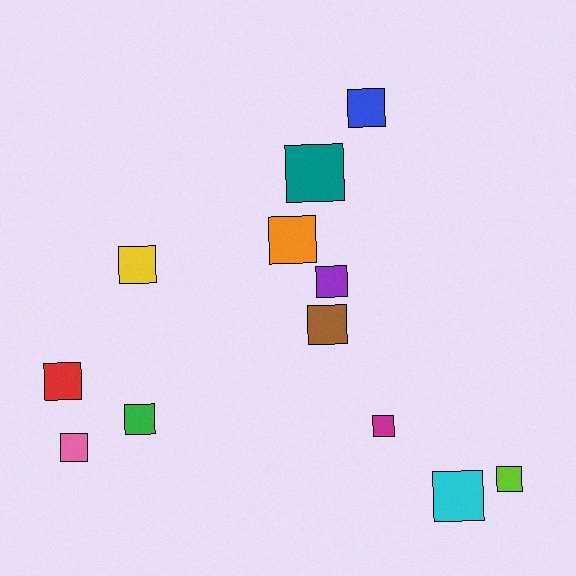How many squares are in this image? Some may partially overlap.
There are 12 squares.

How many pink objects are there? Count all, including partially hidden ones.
There is 1 pink object.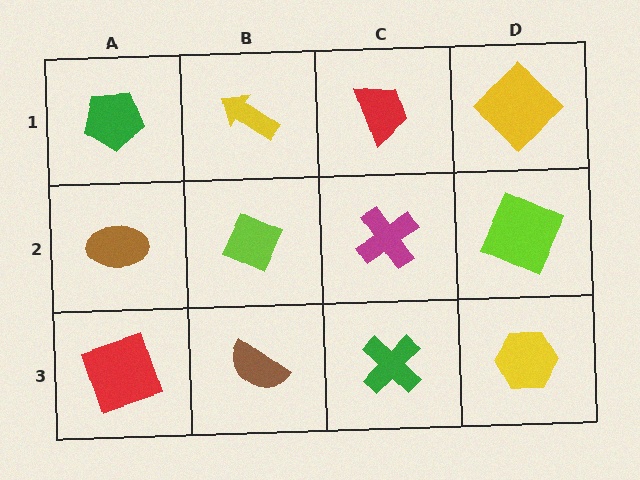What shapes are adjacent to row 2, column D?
A yellow diamond (row 1, column D), a yellow hexagon (row 3, column D), a magenta cross (row 2, column C).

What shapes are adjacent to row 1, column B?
A lime diamond (row 2, column B), a green pentagon (row 1, column A), a red trapezoid (row 1, column C).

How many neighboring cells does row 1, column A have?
2.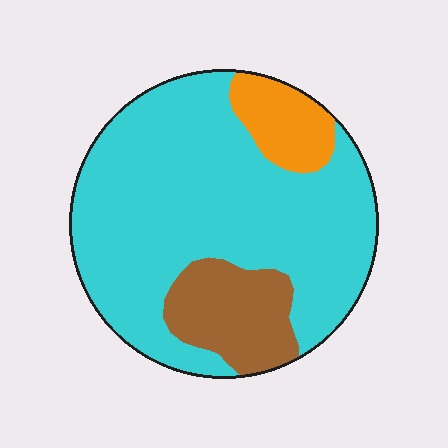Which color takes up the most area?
Cyan, at roughly 75%.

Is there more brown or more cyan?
Cyan.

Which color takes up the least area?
Orange, at roughly 10%.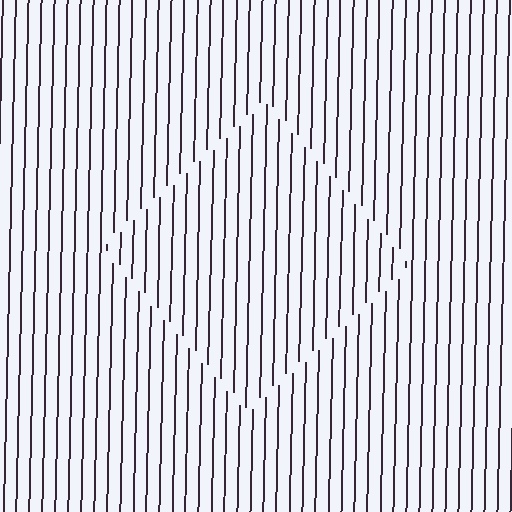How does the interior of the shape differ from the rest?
The interior of the shape contains the same grating, shifted by half a period — the contour is defined by the phase discontinuity where line-ends from the inner and outer gratings abut.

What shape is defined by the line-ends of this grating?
An illusory square. The interior of the shape contains the same grating, shifted by half a period — the contour is defined by the phase discontinuity where line-ends from the inner and outer gratings abut.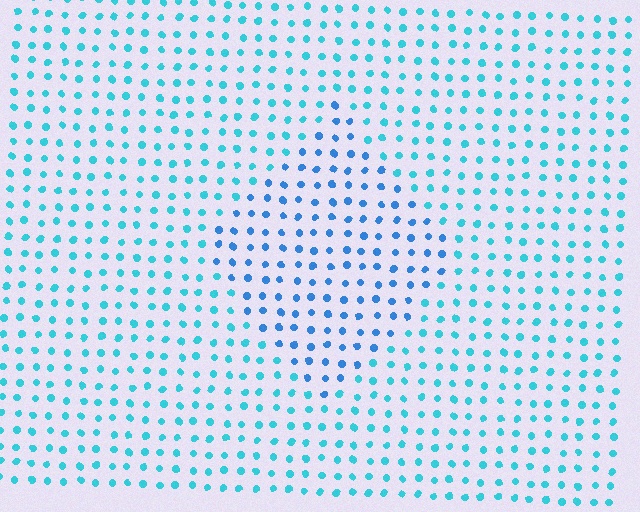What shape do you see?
I see a diamond.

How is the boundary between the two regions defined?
The boundary is defined purely by a slight shift in hue (about 27 degrees). Spacing, size, and orientation are identical on both sides.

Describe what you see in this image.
The image is filled with small cyan elements in a uniform arrangement. A diamond-shaped region is visible where the elements are tinted to a slightly different hue, forming a subtle color boundary.